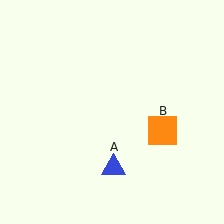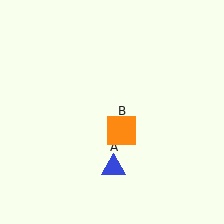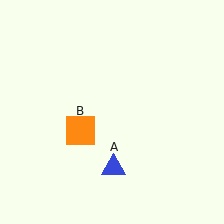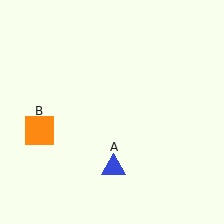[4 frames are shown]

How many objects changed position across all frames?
1 object changed position: orange square (object B).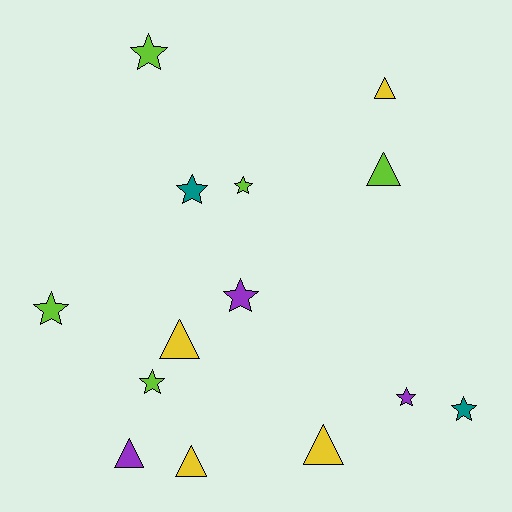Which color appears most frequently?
Lime, with 5 objects.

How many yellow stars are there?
There are no yellow stars.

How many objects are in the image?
There are 14 objects.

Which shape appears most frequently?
Star, with 8 objects.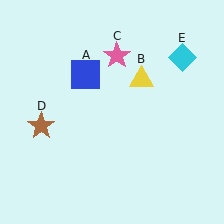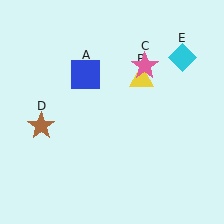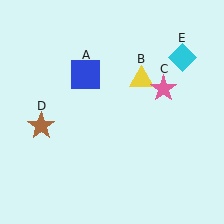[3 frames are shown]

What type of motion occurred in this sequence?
The pink star (object C) rotated clockwise around the center of the scene.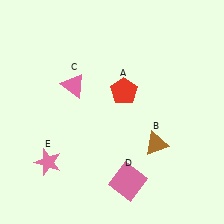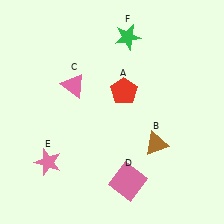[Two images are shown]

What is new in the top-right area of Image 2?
A green star (F) was added in the top-right area of Image 2.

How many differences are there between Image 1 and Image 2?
There is 1 difference between the two images.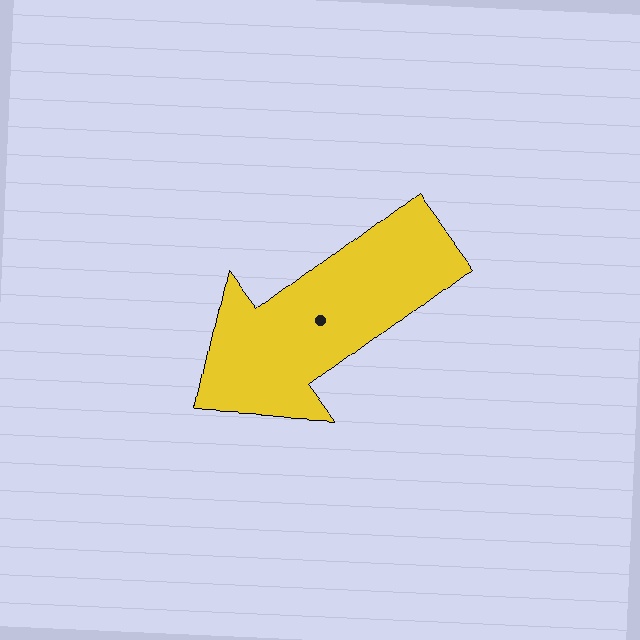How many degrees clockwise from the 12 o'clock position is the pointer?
Approximately 233 degrees.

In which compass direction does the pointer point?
Southwest.